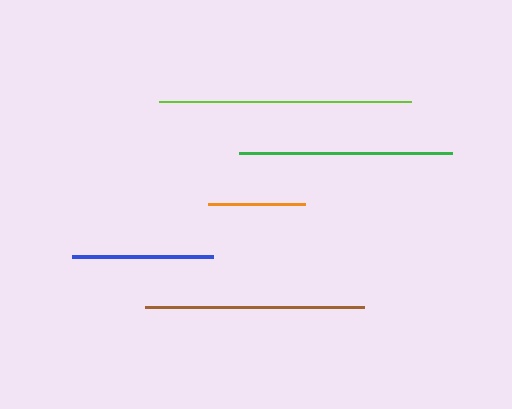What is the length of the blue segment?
The blue segment is approximately 141 pixels long.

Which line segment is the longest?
The lime line is the longest at approximately 252 pixels.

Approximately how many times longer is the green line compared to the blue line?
The green line is approximately 1.5 times the length of the blue line.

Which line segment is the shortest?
The orange line is the shortest at approximately 97 pixels.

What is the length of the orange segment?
The orange segment is approximately 97 pixels long.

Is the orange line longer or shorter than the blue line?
The blue line is longer than the orange line.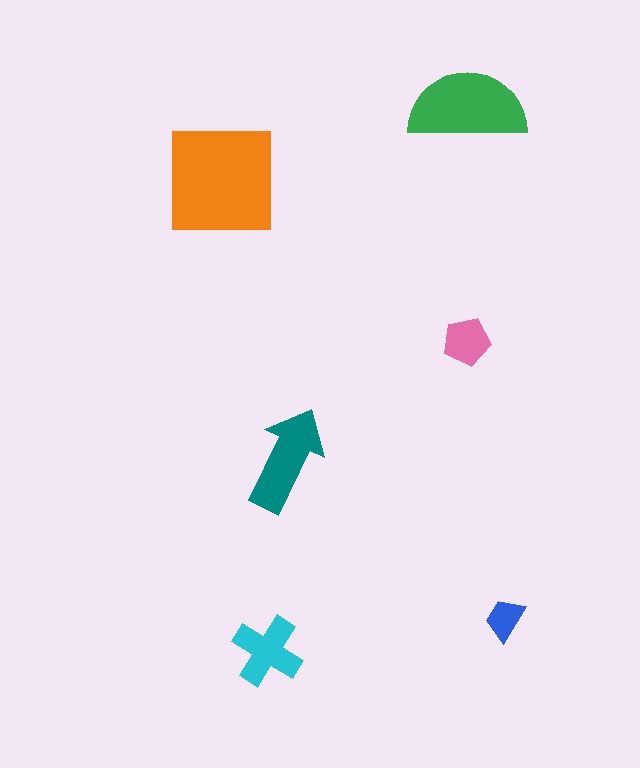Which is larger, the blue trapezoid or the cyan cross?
The cyan cross.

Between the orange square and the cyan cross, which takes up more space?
The orange square.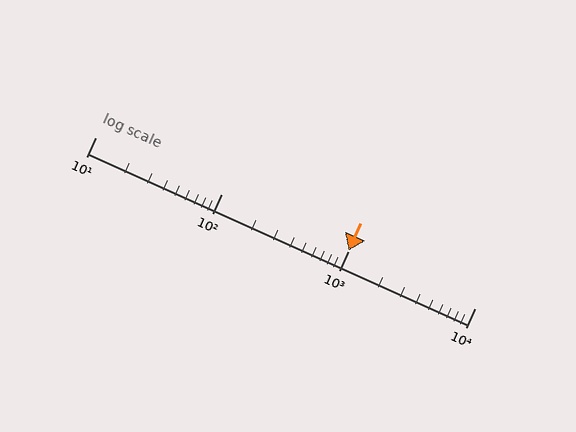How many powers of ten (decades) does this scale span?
The scale spans 3 decades, from 10 to 10000.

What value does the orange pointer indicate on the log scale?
The pointer indicates approximately 1000.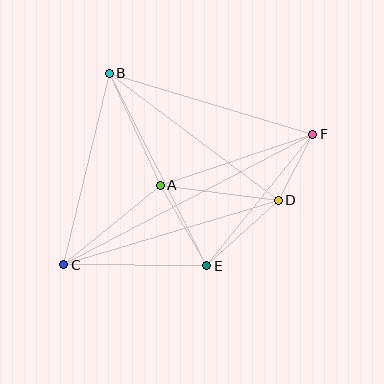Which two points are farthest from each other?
Points C and F are farthest from each other.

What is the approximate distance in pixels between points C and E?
The distance between C and E is approximately 143 pixels.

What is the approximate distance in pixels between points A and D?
The distance between A and D is approximately 119 pixels.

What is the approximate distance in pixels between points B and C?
The distance between B and C is approximately 197 pixels.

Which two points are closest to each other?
Points D and F are closest to each other.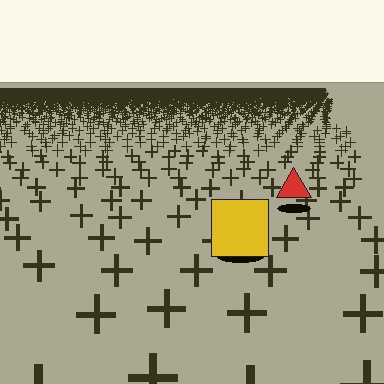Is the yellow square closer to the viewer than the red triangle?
Yes. The yellow square is closer — you can tell from the texture gradient: the ground texture is coarser near it.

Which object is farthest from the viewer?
The red triangle is farthest from the viewer. It appears smaller and the ground texture around it is denser.